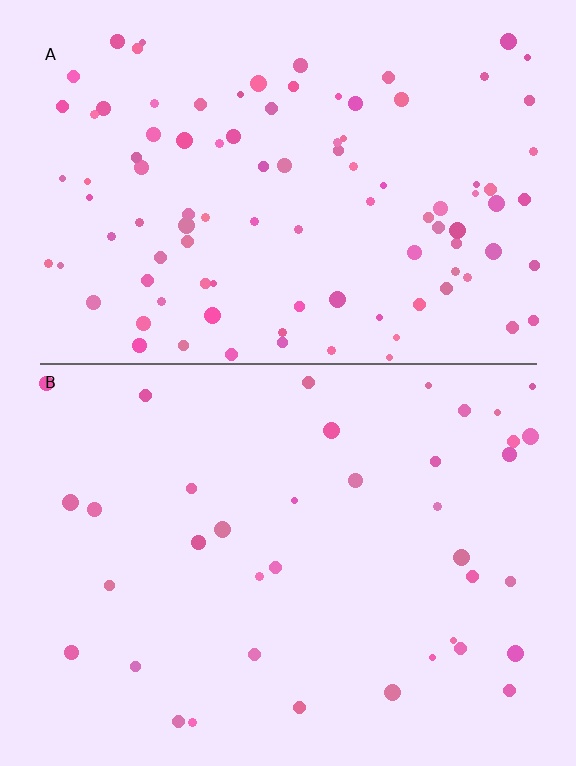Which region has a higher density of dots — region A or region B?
A (the top).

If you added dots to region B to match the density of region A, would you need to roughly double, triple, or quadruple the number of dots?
Approximately triple.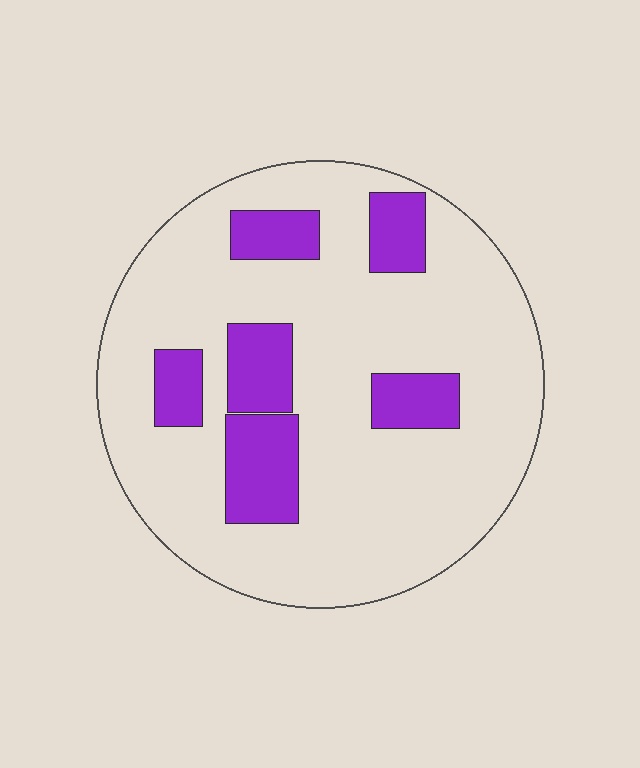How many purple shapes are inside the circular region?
6.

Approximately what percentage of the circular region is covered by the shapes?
Approximately 20%.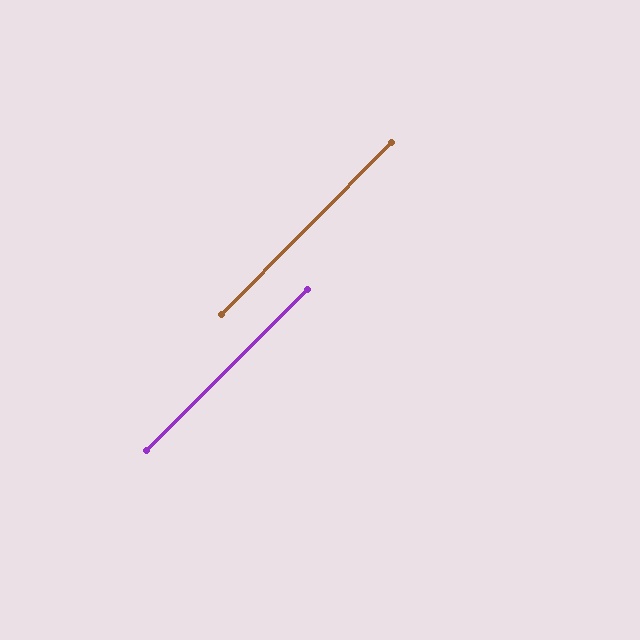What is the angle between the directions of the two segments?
Approximately 0 degrees.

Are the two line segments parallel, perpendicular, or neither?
Parallel — their directions differ by only 0.3°.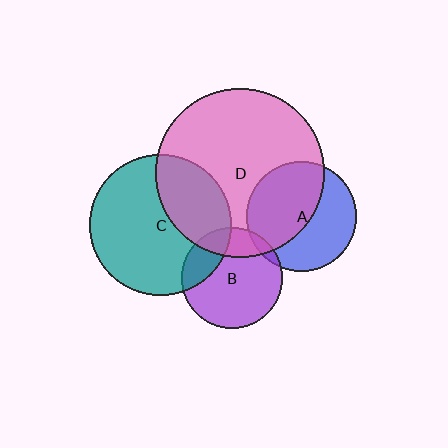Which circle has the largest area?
Circle D (pink).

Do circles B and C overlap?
Yes.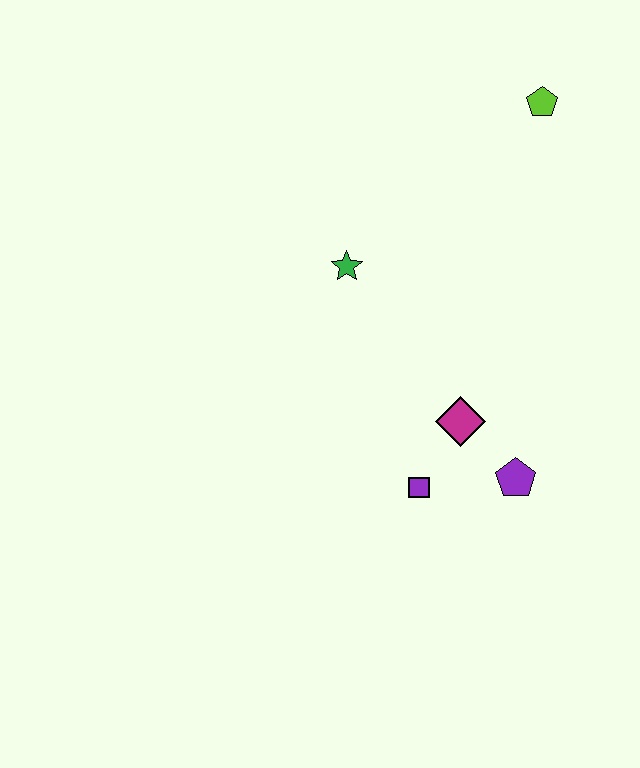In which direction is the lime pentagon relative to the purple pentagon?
The lime pentagon is above the purple pentagon.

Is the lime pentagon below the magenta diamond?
No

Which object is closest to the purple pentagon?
The magenta diamond is closest to the purple pentagon.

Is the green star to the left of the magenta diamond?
Yes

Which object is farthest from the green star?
The purple pentagon is farthest from the green star.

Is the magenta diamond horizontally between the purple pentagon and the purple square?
Yes